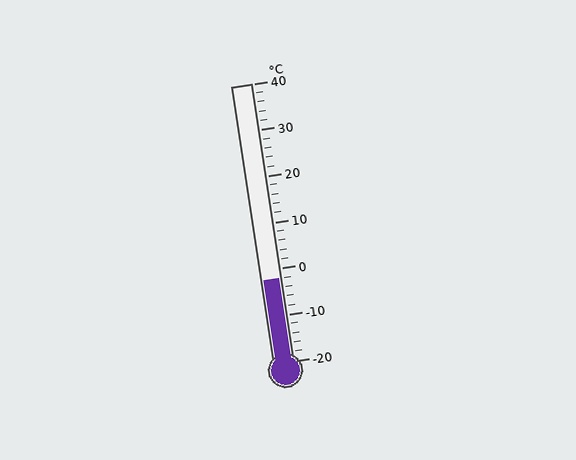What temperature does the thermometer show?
The thermometer shows approximately -2°C.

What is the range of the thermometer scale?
The thermometer scale ranges from -20°C to 40°C.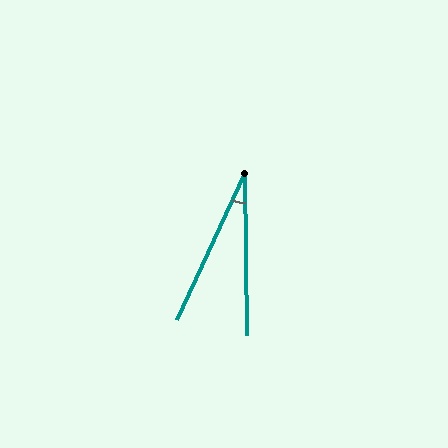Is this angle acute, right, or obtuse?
It is acute.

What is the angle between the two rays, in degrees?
Approximately 26 degrees.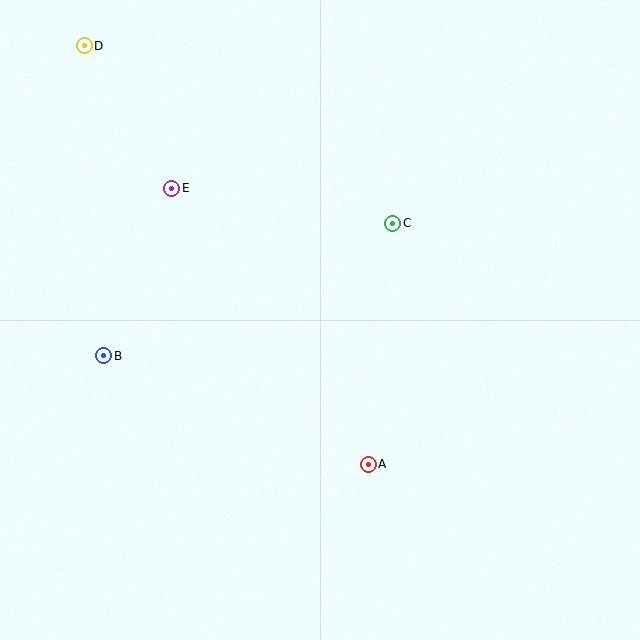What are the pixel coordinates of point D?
Point D is at (84, 46).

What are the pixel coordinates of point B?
Point B is at (104, 356).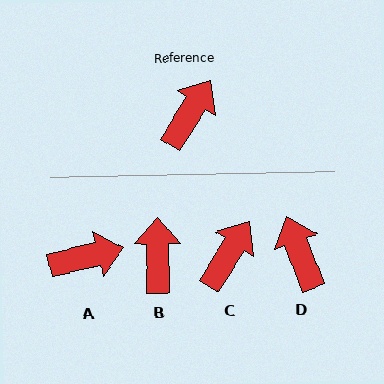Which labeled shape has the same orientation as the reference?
C.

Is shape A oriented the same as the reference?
No, it is off by about 44 degrees.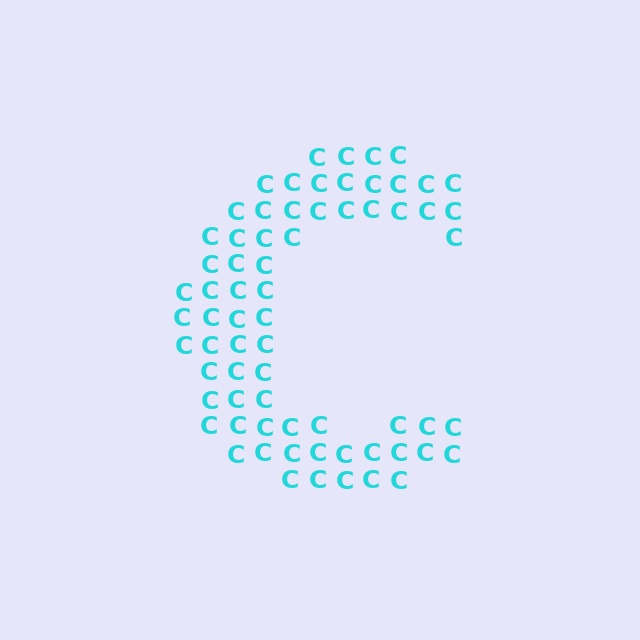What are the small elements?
The small elements are letter C's.